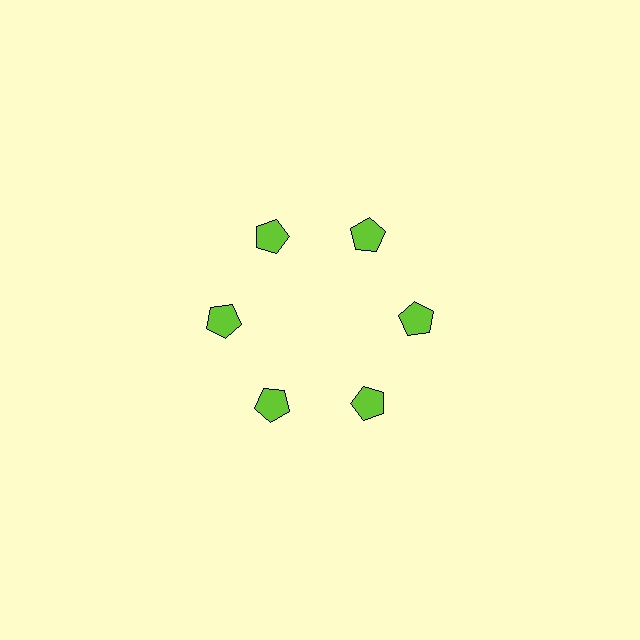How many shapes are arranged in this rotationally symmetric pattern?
There are 6 shapes, arranged in 6 groups of 1.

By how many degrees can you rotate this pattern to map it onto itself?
The pattern maps onto itself every 60 degrees of rotation.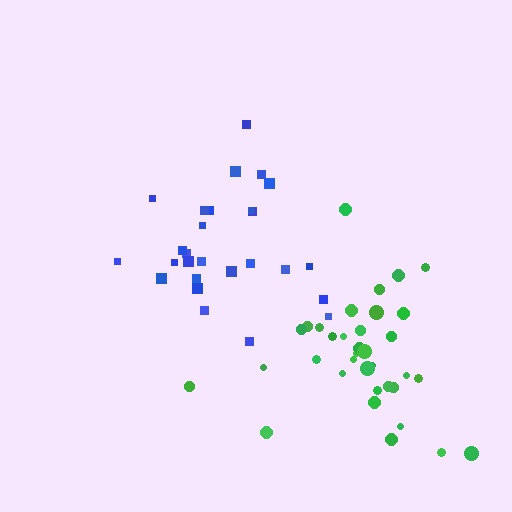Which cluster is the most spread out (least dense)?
Green.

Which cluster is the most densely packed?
Blue.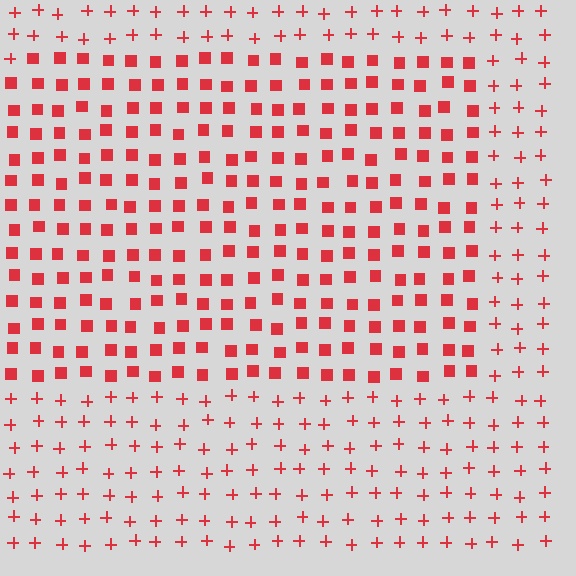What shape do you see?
I see a rectangle.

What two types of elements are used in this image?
The image uses squares inside the rectangle region and plus signs outside it.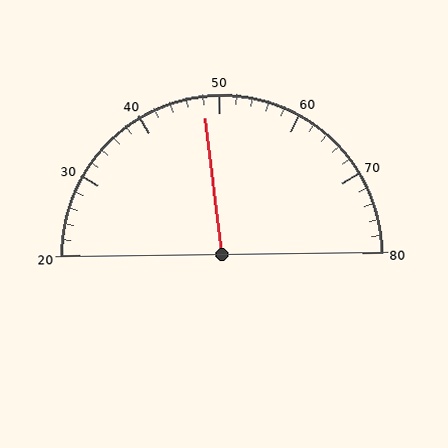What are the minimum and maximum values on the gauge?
The gauge ranges from 20 to 80.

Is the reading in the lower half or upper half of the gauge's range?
The reading is in the lower half of the range (20 to 80).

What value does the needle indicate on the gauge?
The needle indicates approximately 48.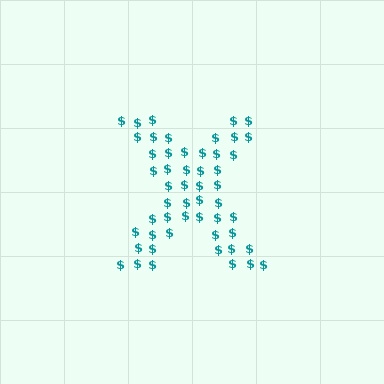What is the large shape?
The large shape is the letter X.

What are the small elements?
The small elements are dollar signs.